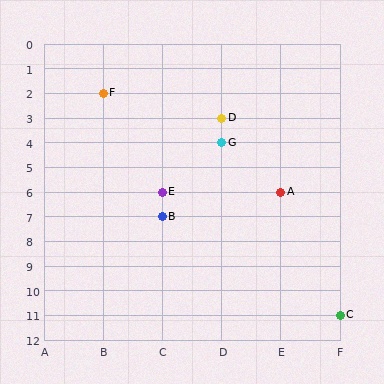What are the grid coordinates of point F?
Point F is at grid coordinates (B, 2).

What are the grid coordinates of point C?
Point C is at grid coordinates (F, 11).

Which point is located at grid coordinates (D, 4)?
Point G is at (D, 4).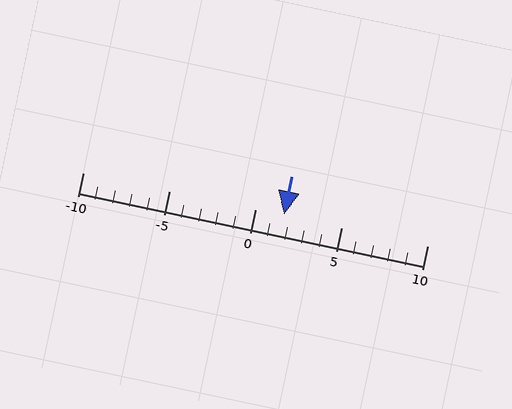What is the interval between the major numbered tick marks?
The major tick marks are spaced 5 units apart.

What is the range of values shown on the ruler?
The ruler shows values from -10 to 10.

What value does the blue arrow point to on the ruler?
The blue arrow points to approximately 2.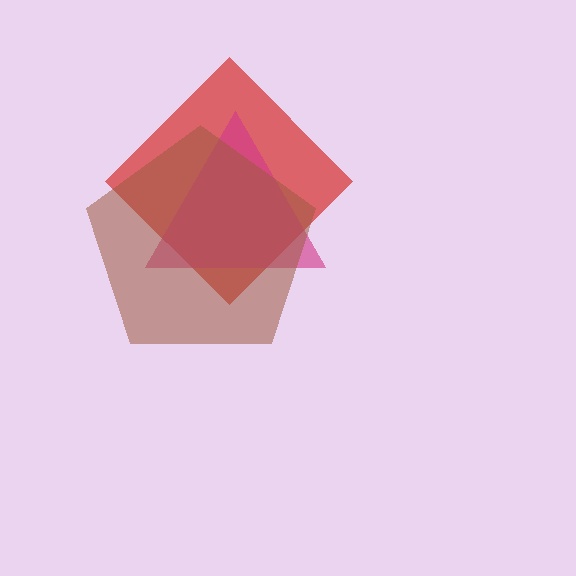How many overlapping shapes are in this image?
There are 3 overlapping shapes in the image.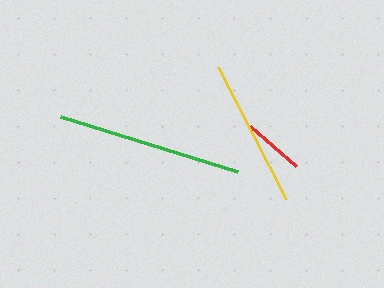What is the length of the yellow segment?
The yellow segment is approximately 148 pixels long.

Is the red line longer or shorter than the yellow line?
The yellow line is longer than the red line.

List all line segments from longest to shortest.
From longest to shortest: green, yellow, red.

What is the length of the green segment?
The green segment is approximately 185 pixels long.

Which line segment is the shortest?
The red line is the shortest at approximately 61 pixels.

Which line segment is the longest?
The green line is the longest at approximately 185 pixels.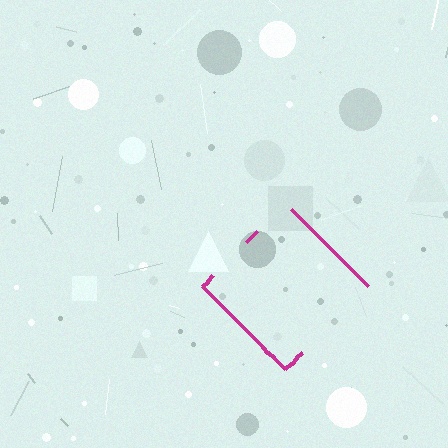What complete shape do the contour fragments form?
The contour fragments form a diamond.